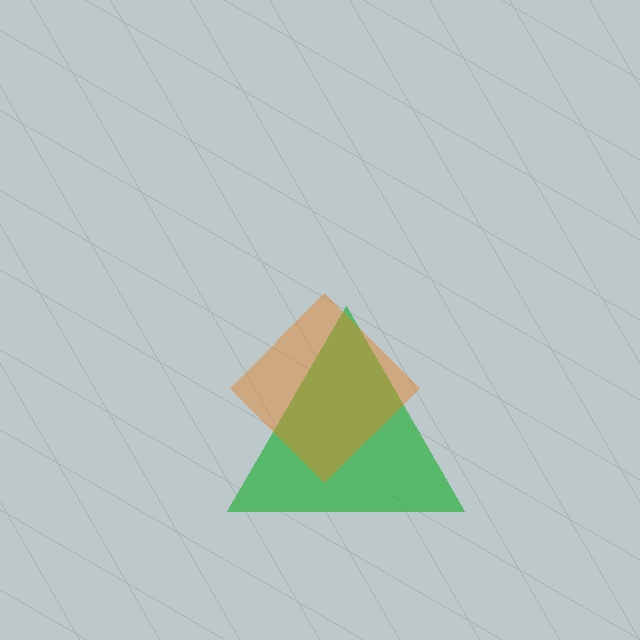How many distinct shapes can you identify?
There are 2 distinct shapes: a green triangle, an orange diamond.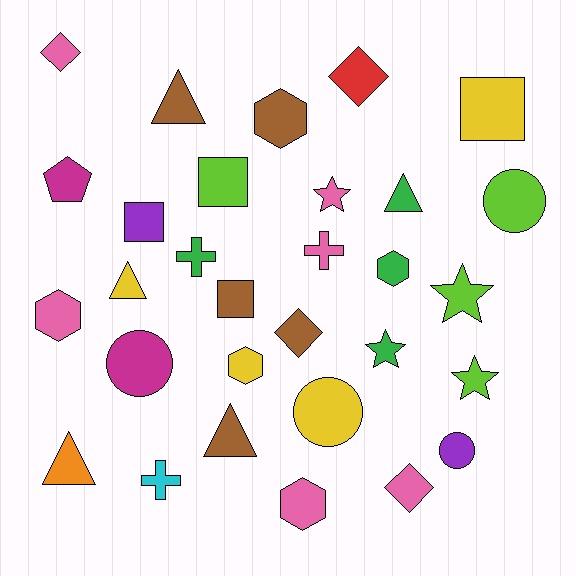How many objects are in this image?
There are 30 objects.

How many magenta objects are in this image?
There are 2 magenta objects.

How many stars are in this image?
There are 4 stars.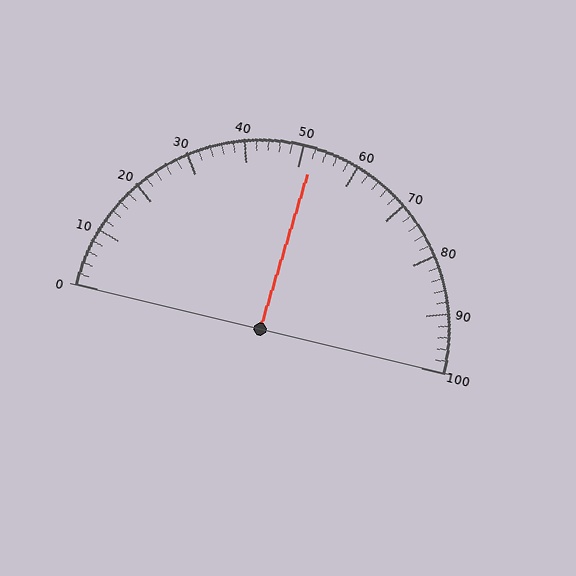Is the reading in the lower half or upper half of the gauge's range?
The reading is in the upper half of the range (0 to 100).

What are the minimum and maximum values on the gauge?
The gauge ranges from 0 to 100.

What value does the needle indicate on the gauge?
The needle indicates approximately 52.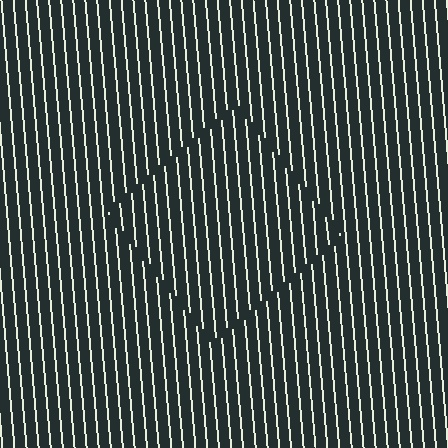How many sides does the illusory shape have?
4 sides — the line-ends trace a square.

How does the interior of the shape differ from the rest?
The interior of the shape contains the same grating, shifted by half a period — the contour is defined by the phase discontinuity where line-ends from the inner and outer gratings abut.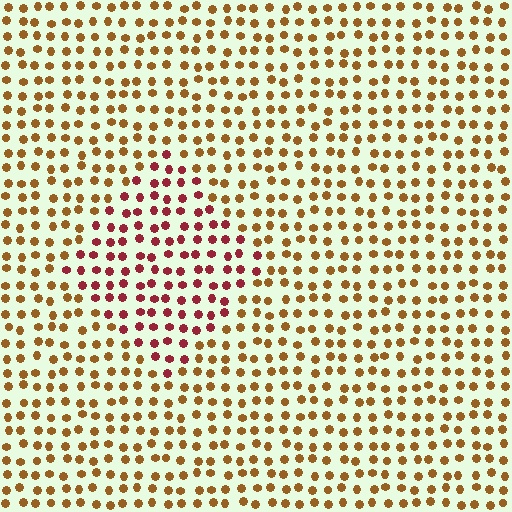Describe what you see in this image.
The image is filled with small brown elements in a uniform arrangement. A diamond-shaped region is visible where the elements are tinted to a slightly different hue, forming a subtle color boundary.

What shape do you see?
I see a diamond.